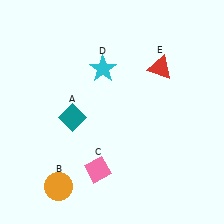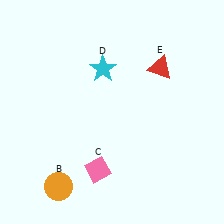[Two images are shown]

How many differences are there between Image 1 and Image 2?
There is 1 difference between the two images.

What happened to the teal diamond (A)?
The teal diamond (A) was removed in Image 2. It was in the bottom-left area of Image 1.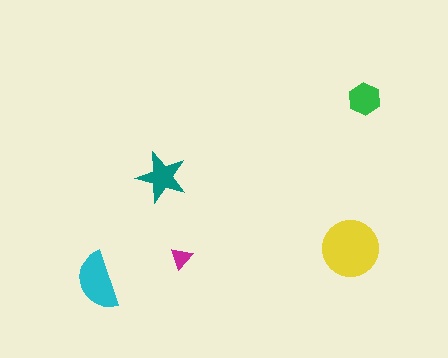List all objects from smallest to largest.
The magenta triangle, the green hexagon, the teal star, the cyan semicircle, the yellow circle.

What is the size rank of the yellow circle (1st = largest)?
1st.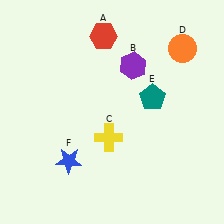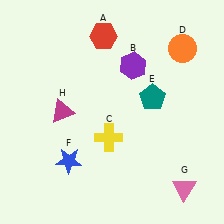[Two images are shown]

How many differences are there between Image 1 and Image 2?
There are 2 differences between the two images.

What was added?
A pink triangle (G), a magenta triangle (H) were added in Image 2.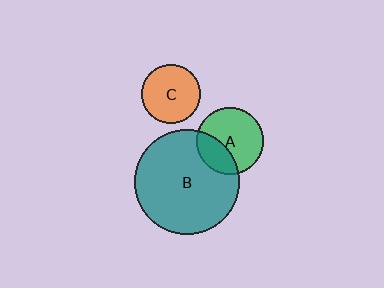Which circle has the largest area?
Circle B (teal).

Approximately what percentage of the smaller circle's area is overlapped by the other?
Approximately 30%.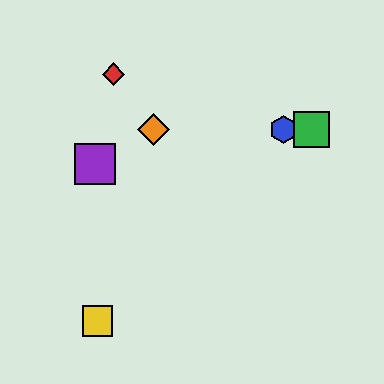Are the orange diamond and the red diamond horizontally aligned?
No, the orange diamond is at y≈130 and the red diamond is at y≈74.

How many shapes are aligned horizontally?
3 shapes (the blue hexagon, the green square, the orange diamond) are aligned horizontally.